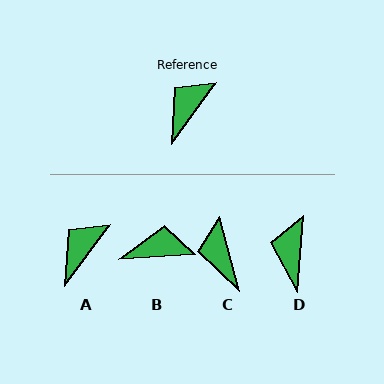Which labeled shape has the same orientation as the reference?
A.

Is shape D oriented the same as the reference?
No, it is off by about 31 degrees.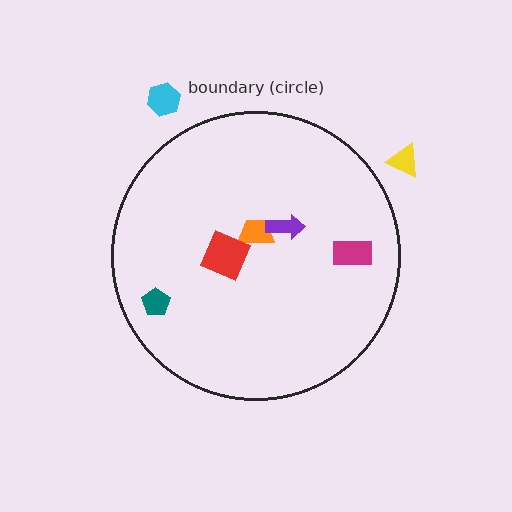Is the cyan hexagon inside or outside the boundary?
Outside.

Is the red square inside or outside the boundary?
Inside.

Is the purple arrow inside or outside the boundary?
Inside.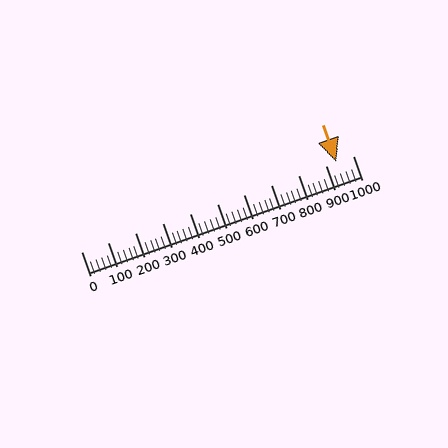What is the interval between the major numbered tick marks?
The major tick marks are spaced 100 units apart.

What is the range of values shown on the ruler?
The ruler shows values from 0 to 1000.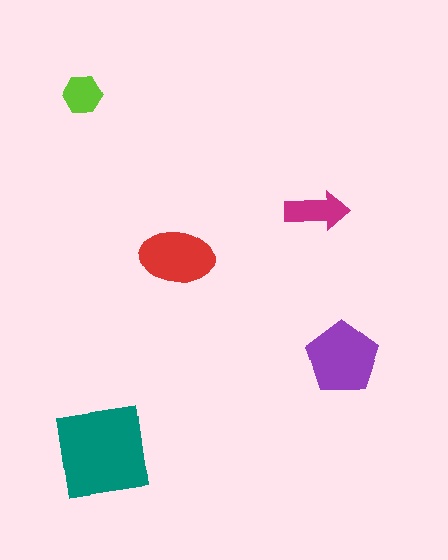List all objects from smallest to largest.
The lime hexagon, the magenta arrow, the red ellipse, the purple pentagon, the teal square.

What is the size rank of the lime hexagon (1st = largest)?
5th.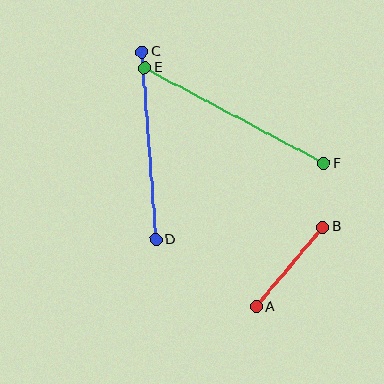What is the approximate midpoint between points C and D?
The midpoint is at approximately (149, 146) pixels.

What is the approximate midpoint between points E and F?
The midpoint is at approximately (234, 116) pixels.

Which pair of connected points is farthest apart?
Points E and F are farthest apart.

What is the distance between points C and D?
The distance is approximately 189 pixels.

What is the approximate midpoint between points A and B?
The midpoint is at approximately (290, 267) pixels.